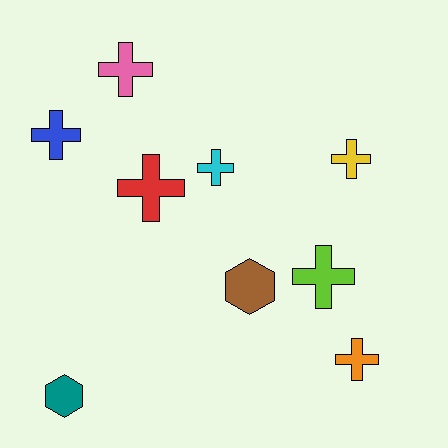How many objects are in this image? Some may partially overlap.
There are 9 objects.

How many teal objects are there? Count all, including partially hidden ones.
There is 1 teal object.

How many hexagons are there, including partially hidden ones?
There are 2 hexagons.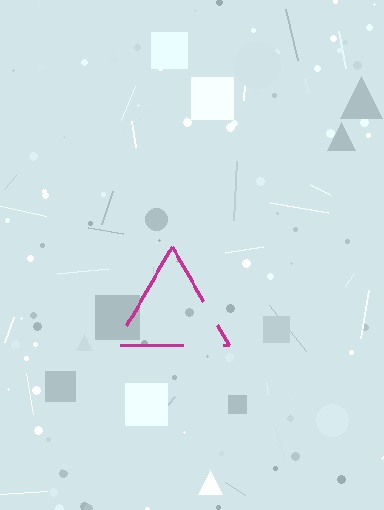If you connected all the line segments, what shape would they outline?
They would outline a triangle.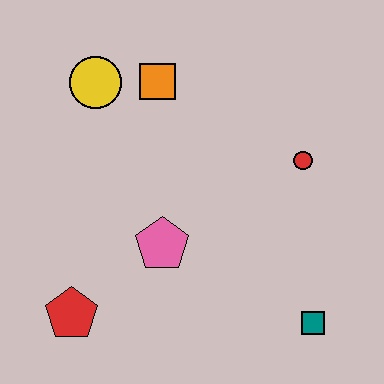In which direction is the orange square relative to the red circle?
The orange square is to the left of the red circle.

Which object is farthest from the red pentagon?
The red circle is farthest from the red pentagon.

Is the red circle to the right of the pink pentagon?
Yes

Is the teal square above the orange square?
No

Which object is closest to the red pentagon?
The pink pentagon is closest to the red pentagon.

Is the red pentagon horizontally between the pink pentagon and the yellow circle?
No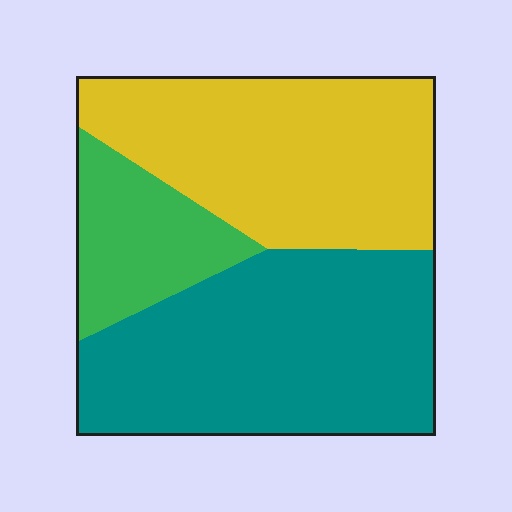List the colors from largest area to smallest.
From largest to smallest: teal, yellow, green.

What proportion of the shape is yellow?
Yellow covers roughly 40% of the shape.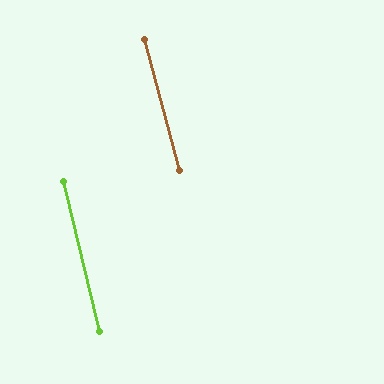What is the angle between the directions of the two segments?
Approximately 1 degree.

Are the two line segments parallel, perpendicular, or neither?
Parallel — their directions differ by only 1.4°.